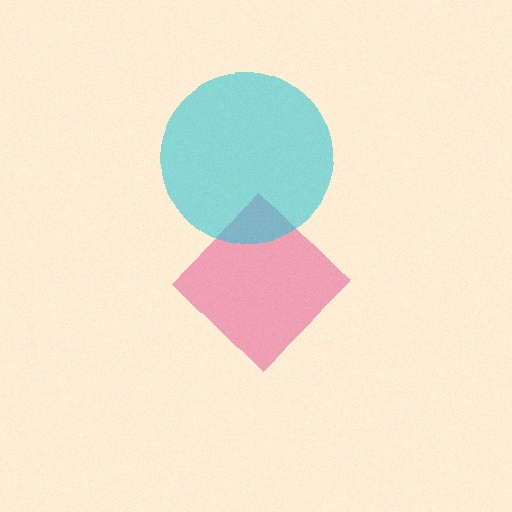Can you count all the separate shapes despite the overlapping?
Yes, there are 2 separate shapes.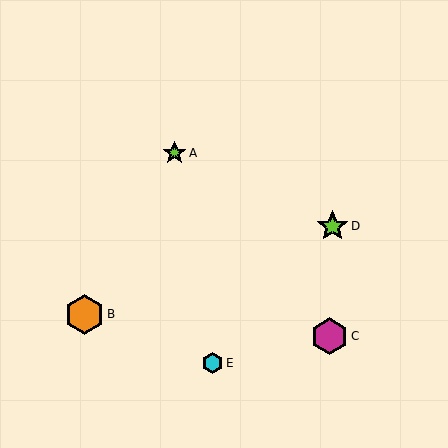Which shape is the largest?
The orange hexagon (labeled B) is the largest.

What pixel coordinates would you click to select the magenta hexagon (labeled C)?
Click at (330, 336) to select the magenta hexagon C.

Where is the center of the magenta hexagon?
The center of the magenta hexagon is at (330, 336).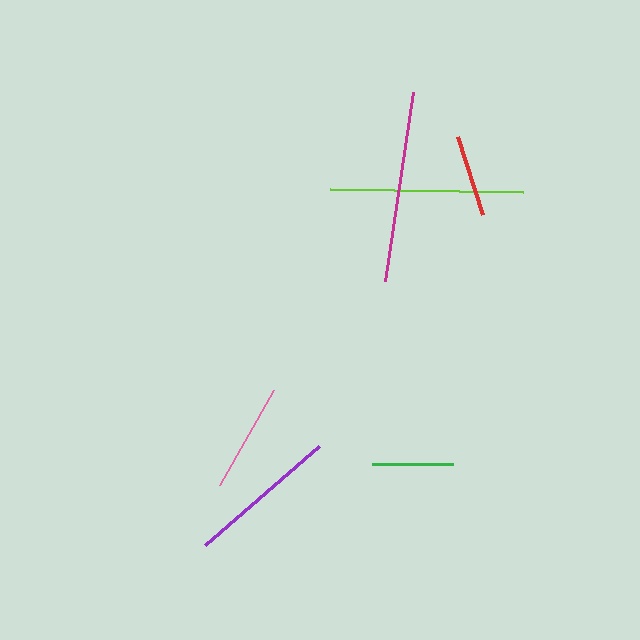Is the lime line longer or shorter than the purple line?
The lime line is longer than the purple line.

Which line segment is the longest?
The lime line is the longest at approximately 193 pixels.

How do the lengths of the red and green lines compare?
The red and green lines are approximately the same length.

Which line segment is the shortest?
The green line is the shortest at approximately 81 pixels.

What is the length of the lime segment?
The lime segment is approximately 193 pixels long.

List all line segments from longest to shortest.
From longest to shortest: lime, magenta, purple, pink, red, green.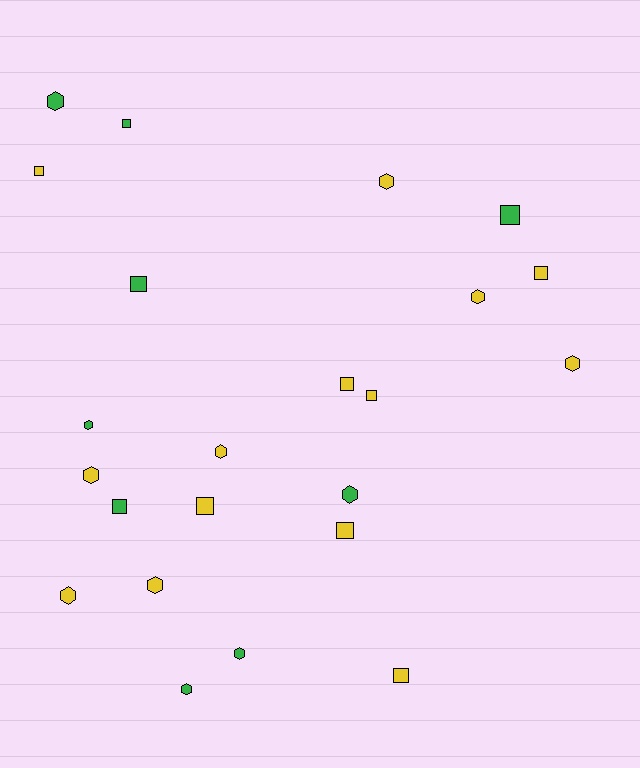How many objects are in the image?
There are 23 objects.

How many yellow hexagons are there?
There are 7 yellow hexagons.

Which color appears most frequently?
Yellow, with 14 objects.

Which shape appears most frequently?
Hexagon, with 12 objects.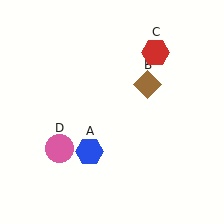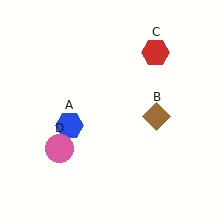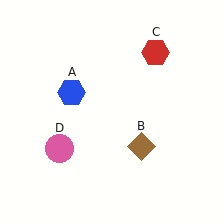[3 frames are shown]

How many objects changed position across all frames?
2 objects changed position: blue hexagon (object A), brown diamond (object B).